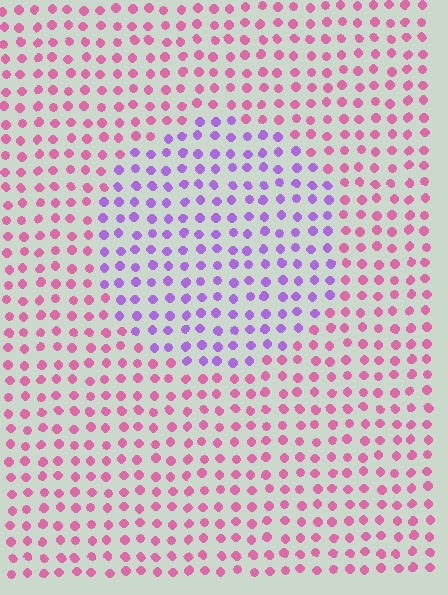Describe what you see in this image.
The image is filled with small pink elements in a uniform arrangement. A circle-shaped region is visible where the elements are tinted to a slightly different hue, forming a subtle color boundary.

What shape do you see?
I see a circle.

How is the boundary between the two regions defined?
The boundary is defined purely by a slight shift in hue (about 53 degrees). Spacing, size, and orientation are identical on both sides.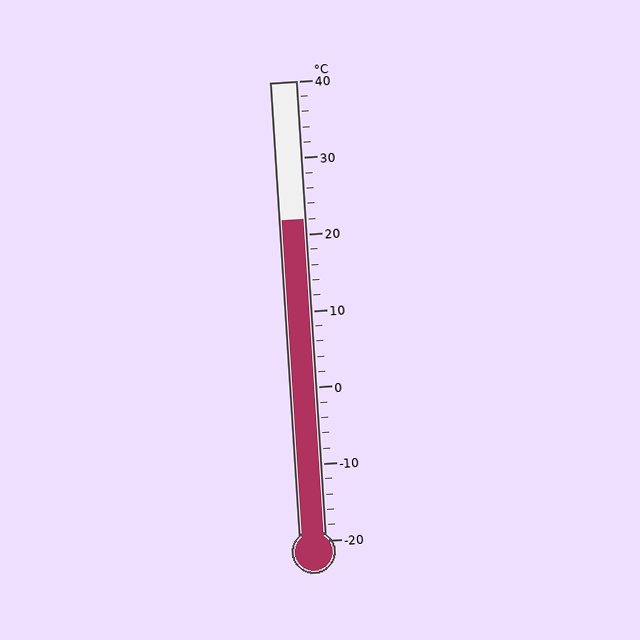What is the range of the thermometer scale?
The thermometer scale ranges from -20°C to 40°C.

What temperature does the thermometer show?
The thermometer shows approximately 22°C.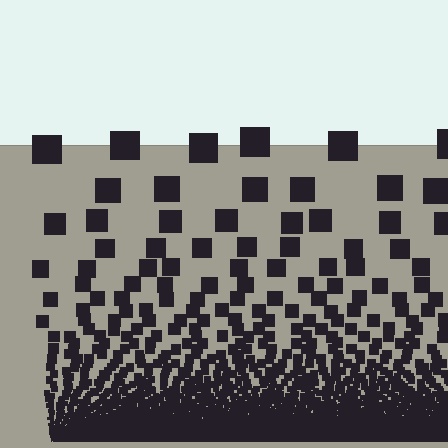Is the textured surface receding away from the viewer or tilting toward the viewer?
The surface appears to tilt toward the viewer. Texture elements get larger and sparser toward the top.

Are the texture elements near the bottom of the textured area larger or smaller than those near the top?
Smaller. The gradient is inverted — elements near the bottom are smaller and denser.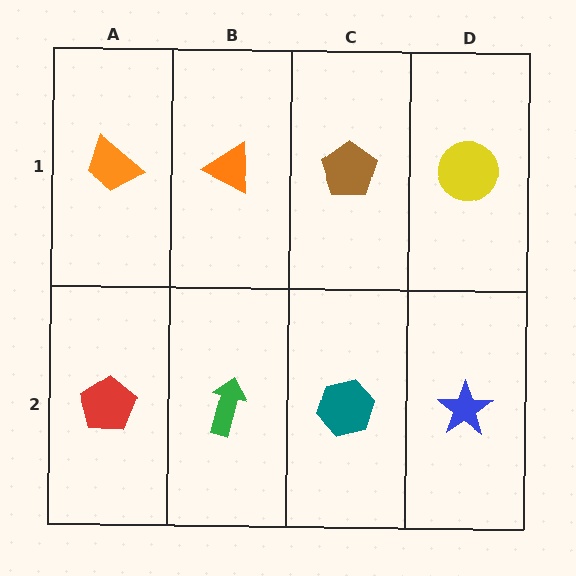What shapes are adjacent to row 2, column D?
A yellow circle (row 1, column D), a teal hexagon (row 2, column C).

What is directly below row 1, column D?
A blue star.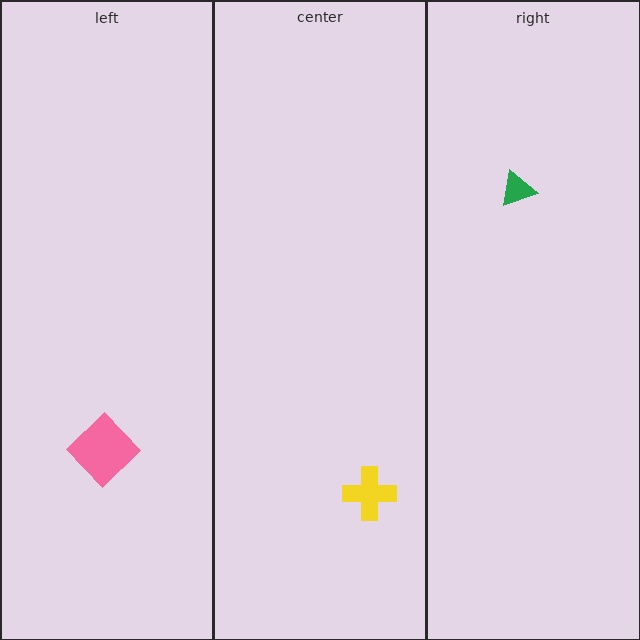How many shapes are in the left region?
1.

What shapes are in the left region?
The pink diamond.